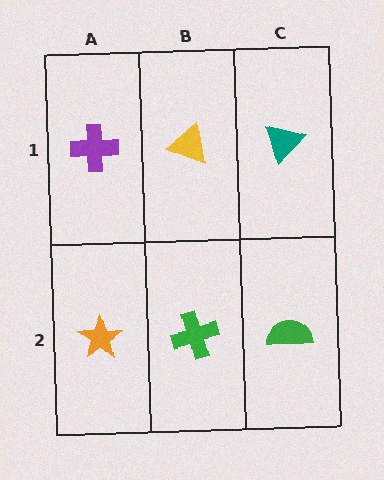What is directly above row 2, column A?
A purple cross.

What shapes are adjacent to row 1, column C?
A green semicircle (row 2, column C), a yellow triangle (row 1, column B).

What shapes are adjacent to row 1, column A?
An orange star (row 2, column A), a yellow triangle (row 1, column B).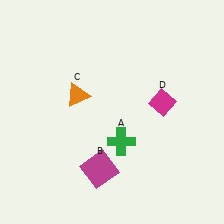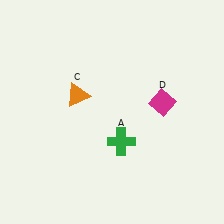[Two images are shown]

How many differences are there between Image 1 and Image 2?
There is 1 difference between the two images.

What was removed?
The magenta square (B) was removed in Image 2.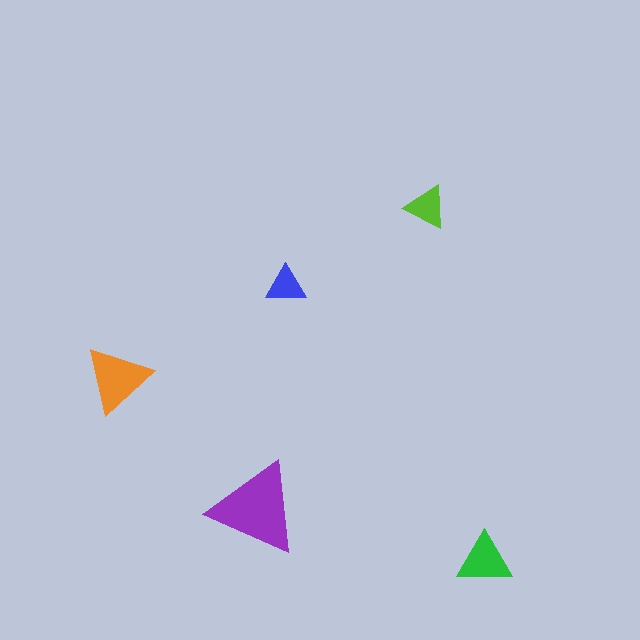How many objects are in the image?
There are 5 objects in the image.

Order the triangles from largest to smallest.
the purple one, the orange one, the green one, the lime one, the blue one.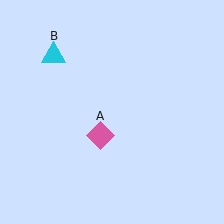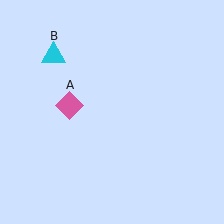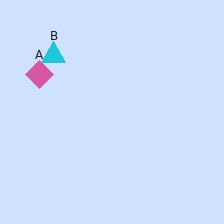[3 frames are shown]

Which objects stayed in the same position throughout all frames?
Cyan triangle (object B) remained stationary.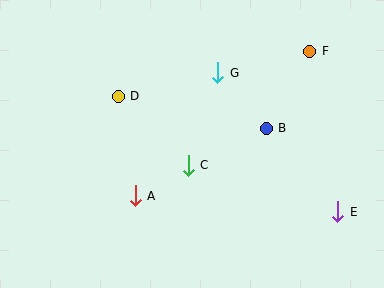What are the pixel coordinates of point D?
Point D is at (118, 96).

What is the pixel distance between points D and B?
The distance between D and B is 152 pixels.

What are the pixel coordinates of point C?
Point C is at (188, 165).